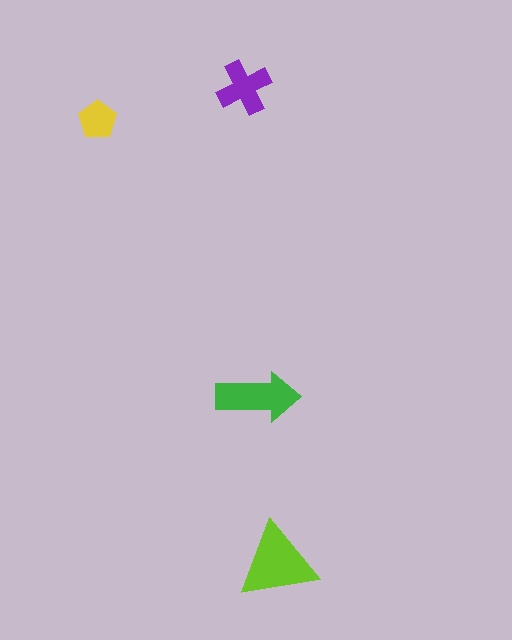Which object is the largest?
The lime triangle.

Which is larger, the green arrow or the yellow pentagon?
The green arrow.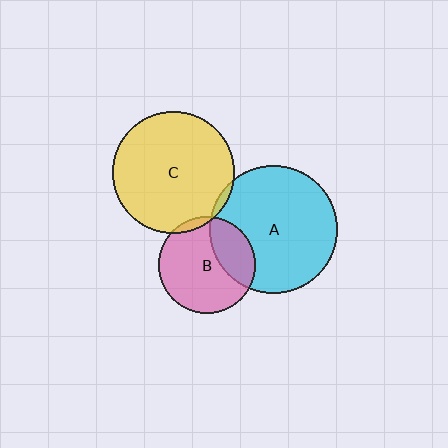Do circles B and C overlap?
Yes.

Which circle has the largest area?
Circle A (cyan).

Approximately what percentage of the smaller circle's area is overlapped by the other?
Approximately 5%.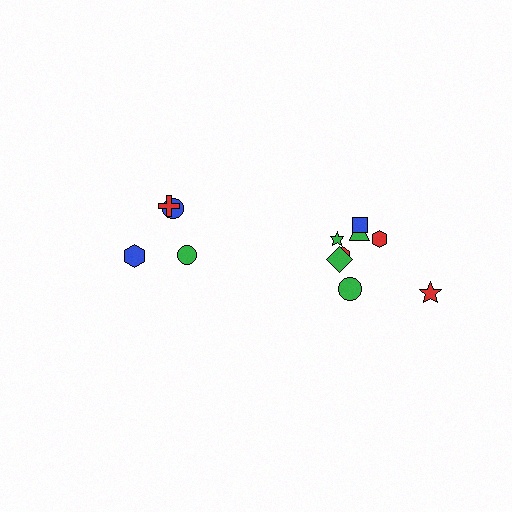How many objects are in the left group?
There are 4 objects.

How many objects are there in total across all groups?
There are 12 objects.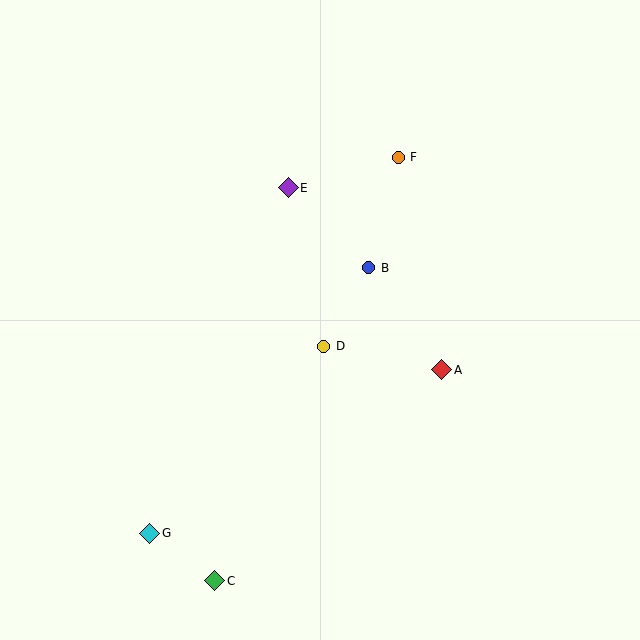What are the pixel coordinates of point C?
Point C is at (215, 581).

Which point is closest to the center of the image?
Point D at (324, 346) is closest to the center.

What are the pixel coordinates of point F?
Point F is at (398, 157).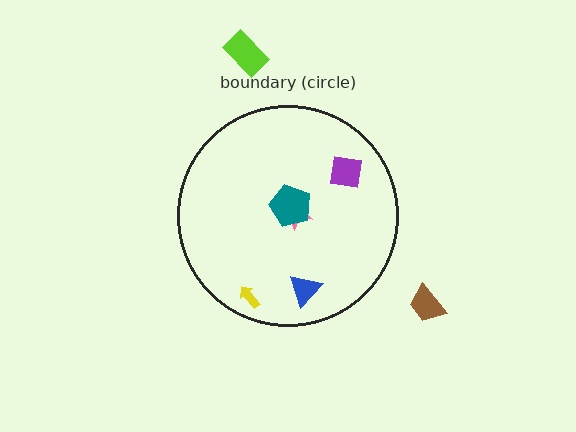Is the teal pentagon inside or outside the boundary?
Inside.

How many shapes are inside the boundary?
5 inside, 2 outside.